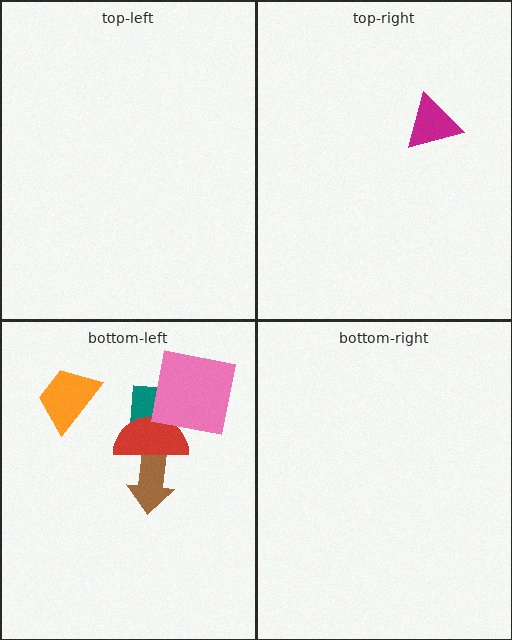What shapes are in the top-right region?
The magenta triangle.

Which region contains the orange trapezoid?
The bottom-left region.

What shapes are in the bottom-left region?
The teal square, the brown arrow, the red semicircle, the orange trapezoid, the pink square.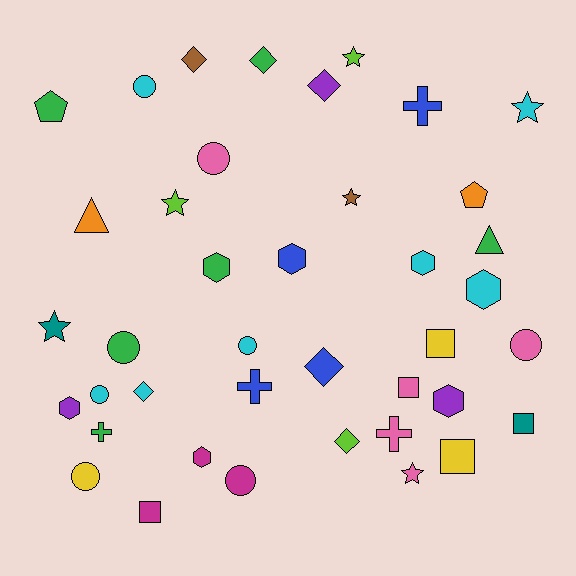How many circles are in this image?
There are 8 circles.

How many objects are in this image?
There are 40 objects.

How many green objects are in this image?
There are 6 green objects.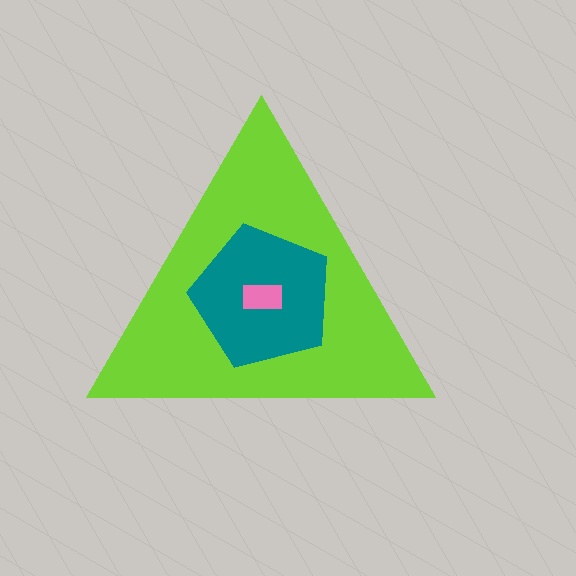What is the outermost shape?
The lime triangle.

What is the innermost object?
The pink rectangle.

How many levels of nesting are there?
3.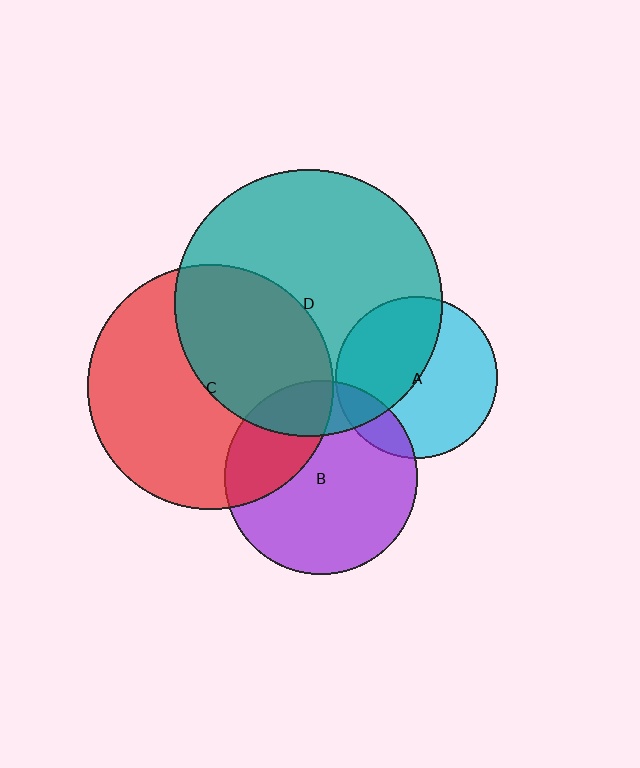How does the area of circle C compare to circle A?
Approximately 2.3 times.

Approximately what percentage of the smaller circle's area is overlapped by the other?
Approximately 45%.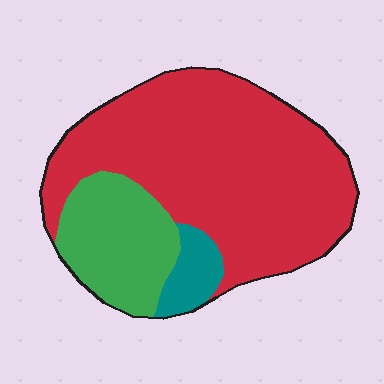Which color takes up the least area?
Teal, at roughly 5%.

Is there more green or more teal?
Green.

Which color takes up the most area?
Red, at roughly 70%.